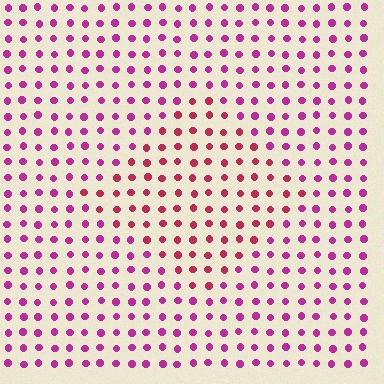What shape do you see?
I see a diamond.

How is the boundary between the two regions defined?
The boundary is defined purely by a slight shift in hue (about 30 degrees). Spacing, size, and orientation are identical on both sides.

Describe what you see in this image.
The image is filled with small magenta elements in a uniform arrangement. A diamond-shaped region is visible where the elements are tinted to a slightly different hue, forming a subtle color boundary.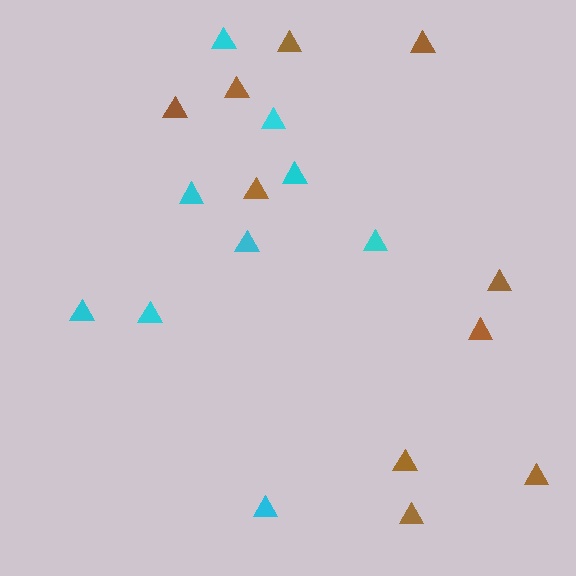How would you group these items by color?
There are 2 groups: one group of cyan triangles (9) and one group of brown triangles (10).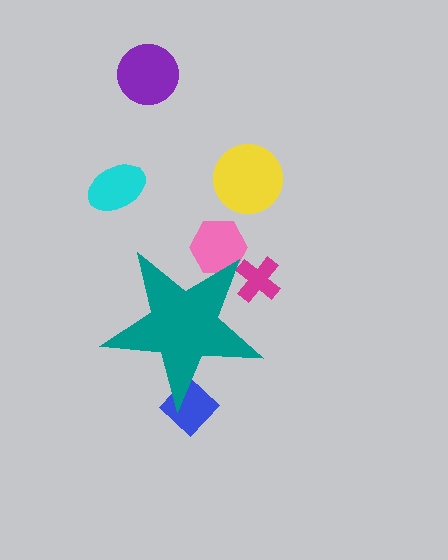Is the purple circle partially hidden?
No, the purple circle is fully visible.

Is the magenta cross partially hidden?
Yes, the magenta cross is partially hidden behind the teal star.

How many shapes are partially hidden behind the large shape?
3 shapes are partially hidden.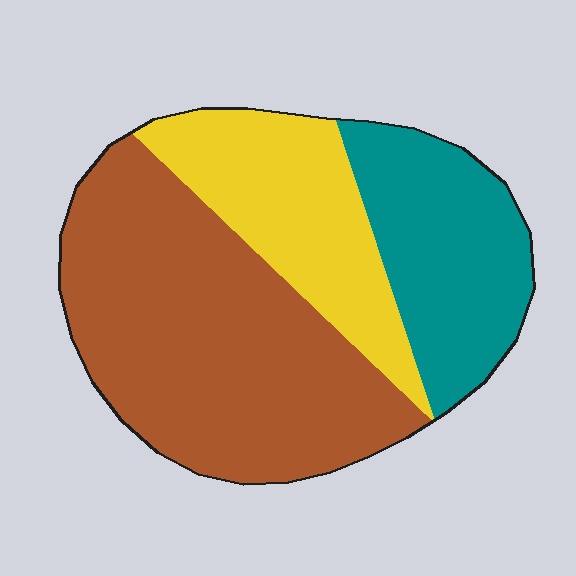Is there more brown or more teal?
Brown.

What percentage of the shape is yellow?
Yellow takes up about one quarter (1/4) of the shape.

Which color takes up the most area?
Brown, at roughly 50%.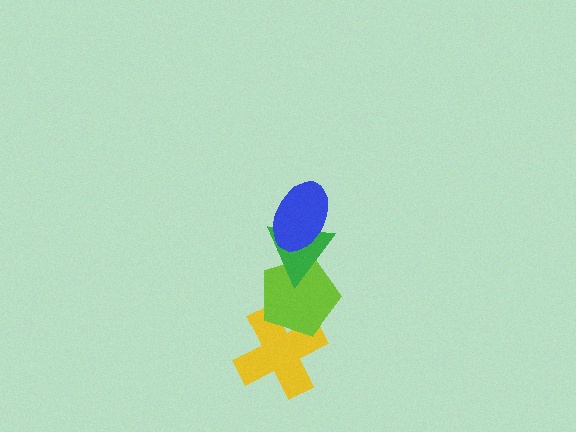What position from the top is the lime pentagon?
The lime pentagon is 3rd from the top.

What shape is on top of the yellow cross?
The lime pentagon is on top of the yellow cross.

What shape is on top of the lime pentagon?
The green triangle is on top of the lime pentagon.